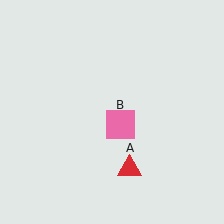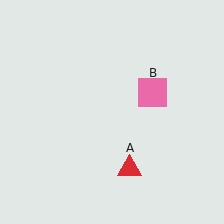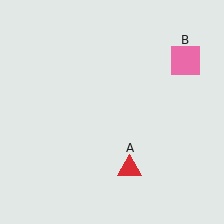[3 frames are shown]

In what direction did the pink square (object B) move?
The pink square (object B) moved up and to the right.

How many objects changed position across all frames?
1 object changed position: pink square (object B).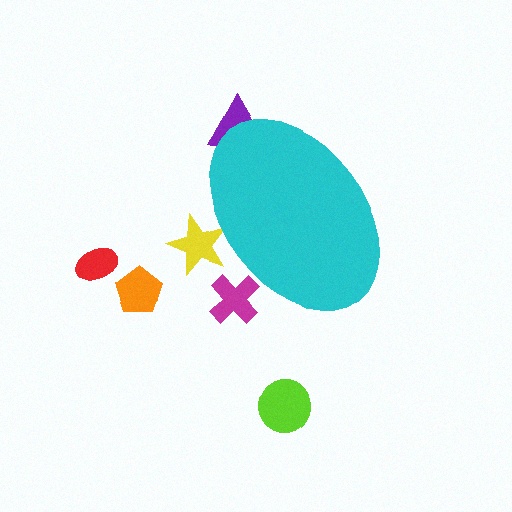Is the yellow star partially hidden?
Yes, the yellow star is partially hidden behind the cyan ellipse.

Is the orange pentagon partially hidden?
No, the orange pentagon is fully visible.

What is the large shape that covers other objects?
A cyan ellipse.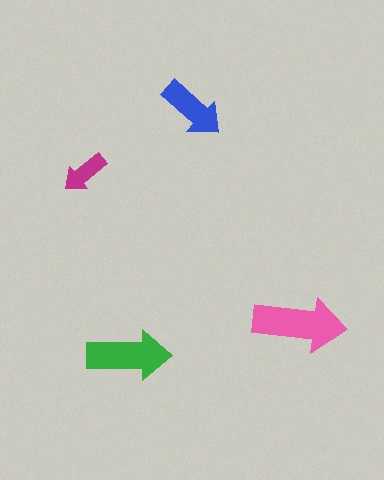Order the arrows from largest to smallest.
the pink one, the green one, the blue one, the magenta one.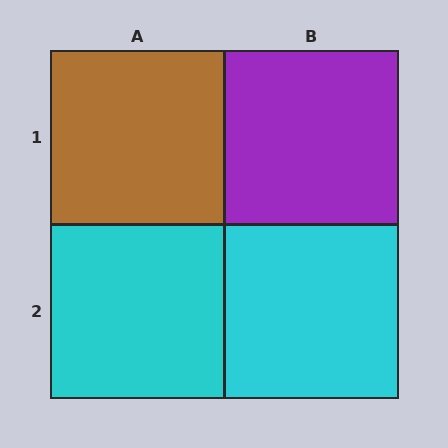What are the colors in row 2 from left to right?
Cyan, cyan.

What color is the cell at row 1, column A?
Brown.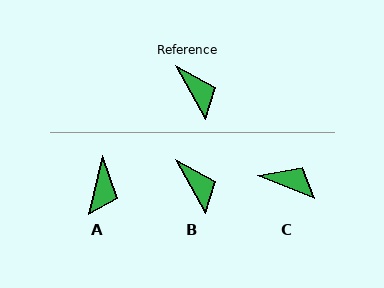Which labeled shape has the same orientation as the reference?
B.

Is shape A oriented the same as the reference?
No, it is off by about 43 degrees.